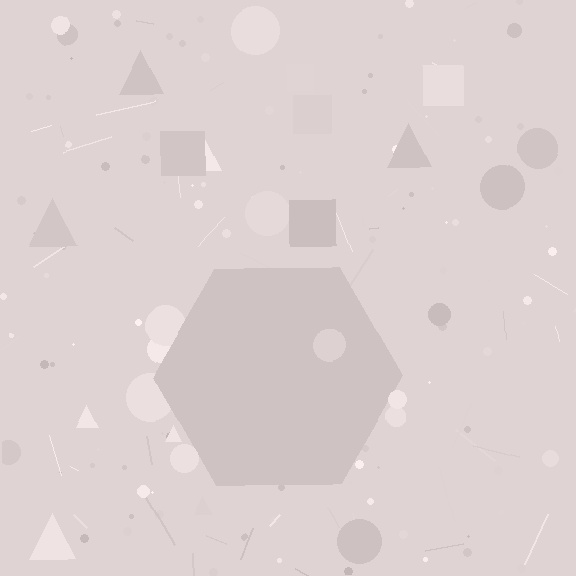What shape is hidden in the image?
A hexagon is hidden in the image.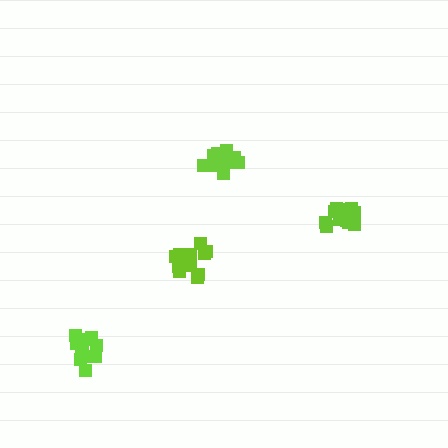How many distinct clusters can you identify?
There are 4 distinct clusters.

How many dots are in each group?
Group 1: 18 dots, Group 2: 18 dots, Group 3: 15 dots, Group 4: 13 dots (64 total).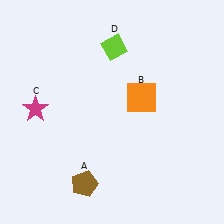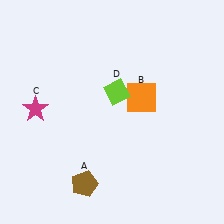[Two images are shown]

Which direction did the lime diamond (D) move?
The lime diamond (D) moved down.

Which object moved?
The lime diamond (D) moved down.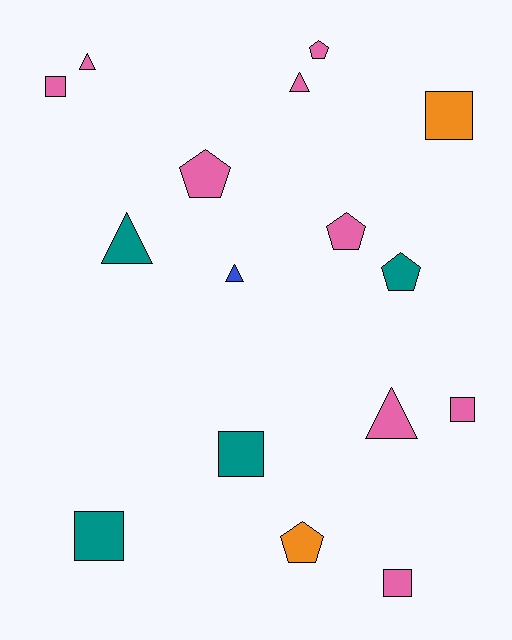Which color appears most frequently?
Pink, with 9 objects.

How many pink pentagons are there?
There are 3 pink pentagons.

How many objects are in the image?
There are 16 objects.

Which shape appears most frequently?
Square, with 6 objects.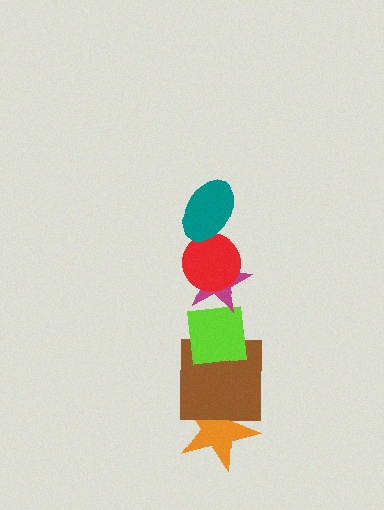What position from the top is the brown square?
The brown square is 5th from the top.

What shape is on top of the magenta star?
The red circle is on top of the magenta star.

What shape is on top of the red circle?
The teal ellipse is on top of the red circle.